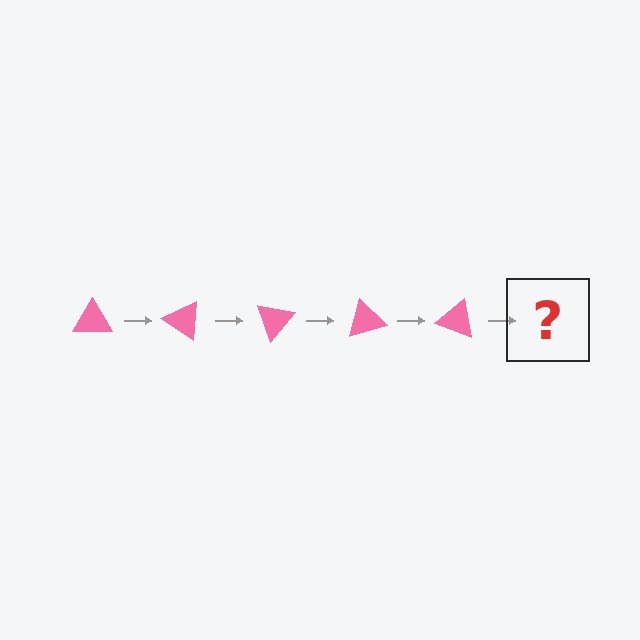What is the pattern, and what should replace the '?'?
The pattern is that the triangle rotates 35 degrees each step. The '?' should be a pink triangle rotated 175 degrees.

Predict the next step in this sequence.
The next step is a pink triangle rotated 175 degrees.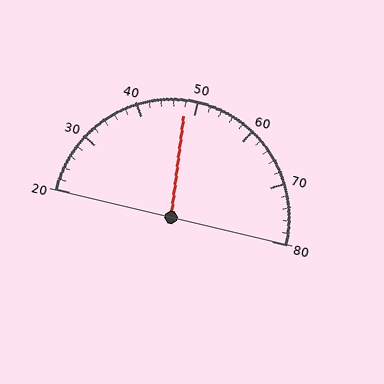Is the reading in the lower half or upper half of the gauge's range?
The reading is in the lower half of the range (20 to 80).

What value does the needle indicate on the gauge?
The needle indicates approximately 48.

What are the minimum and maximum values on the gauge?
The gauge ranges from 20 to 80.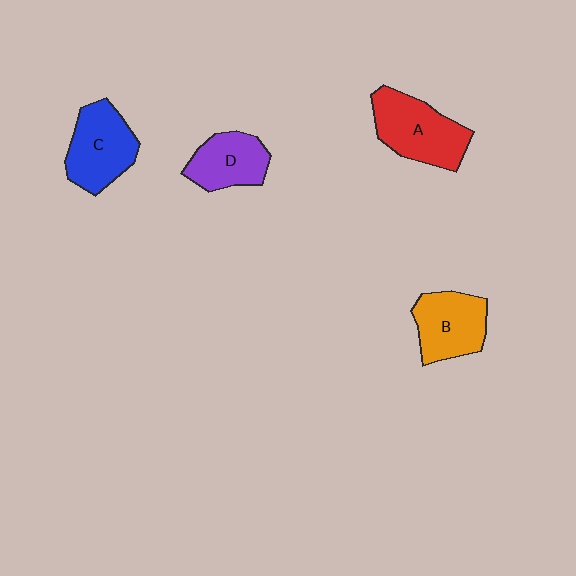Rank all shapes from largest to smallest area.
From largest to smallest: A (red), C (blue), B (orange), D (purple).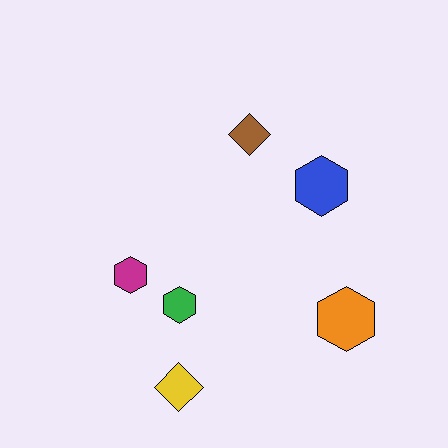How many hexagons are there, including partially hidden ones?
There are 4 hexagons.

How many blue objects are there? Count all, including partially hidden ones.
There is 1 blue object.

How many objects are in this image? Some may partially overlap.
There are 6 objects.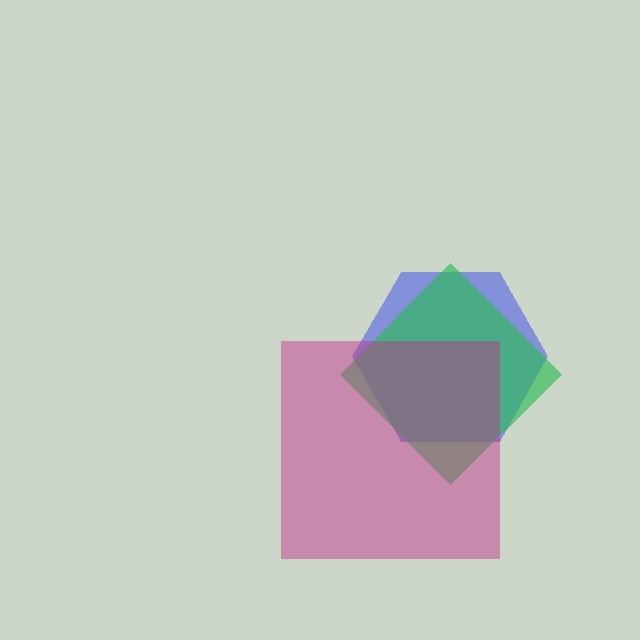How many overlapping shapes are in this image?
There are 3 overlapping shapes in the image.